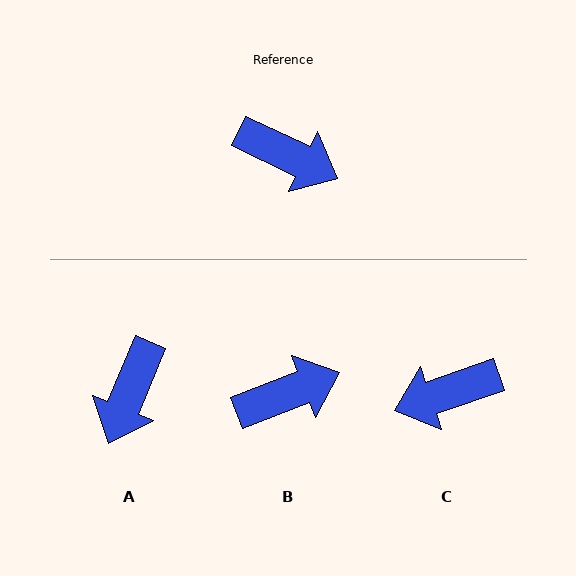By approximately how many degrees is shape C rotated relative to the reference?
Approximately 135 degrees clockwise.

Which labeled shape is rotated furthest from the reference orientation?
C, about 135 degrees away.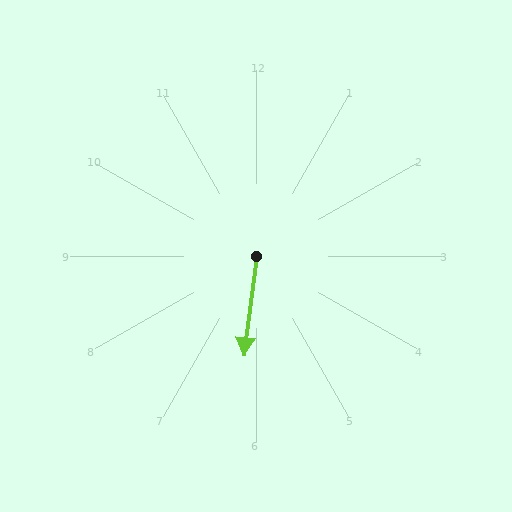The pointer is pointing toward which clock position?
Roughly 6 o'clock.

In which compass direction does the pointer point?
South.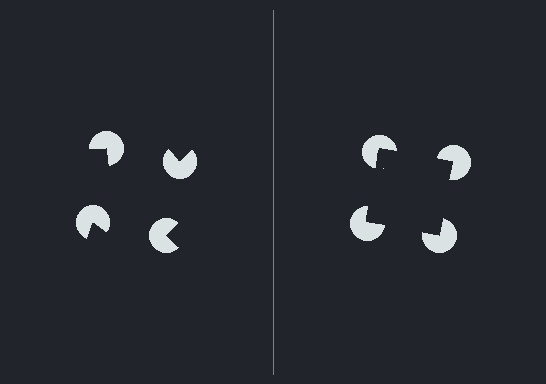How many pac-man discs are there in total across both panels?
8 — 4 on each side.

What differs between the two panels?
The pac-man discs are positioned identically on both sides; only the wedge orientations differ. On the right they align to a square; on the left they are misaligned.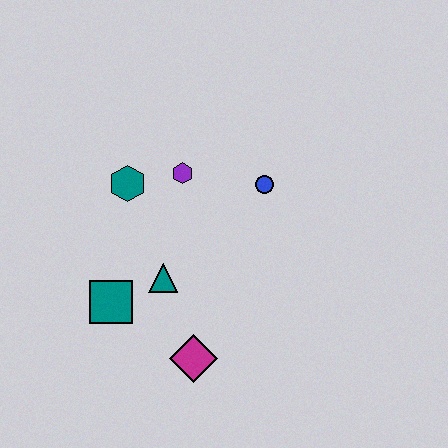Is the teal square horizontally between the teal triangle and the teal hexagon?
No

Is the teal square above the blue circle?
No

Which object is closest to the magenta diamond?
The teal triangle is closest to the magenta diamond.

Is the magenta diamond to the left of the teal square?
No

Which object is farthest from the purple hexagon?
The magenta diamond is farthest from the purple hexagon.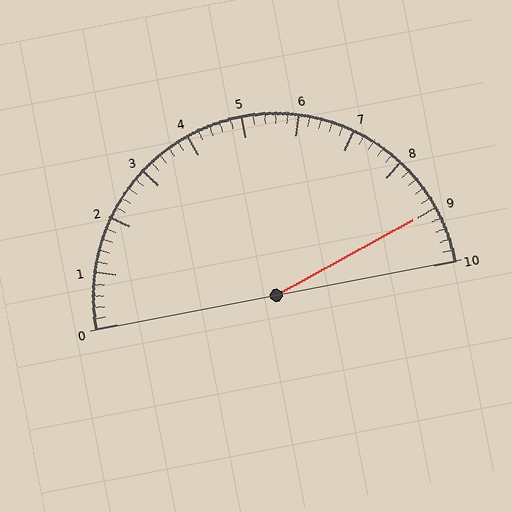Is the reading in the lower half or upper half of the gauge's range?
The reading is in the upper half of the range (0 to 10).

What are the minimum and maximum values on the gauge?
The gauge ranges from 0 to 10.